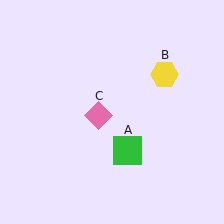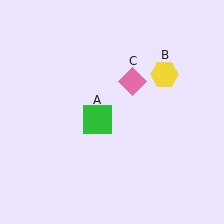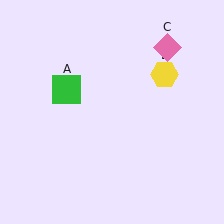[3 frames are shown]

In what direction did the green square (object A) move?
The green square (object A) moved up and to the left.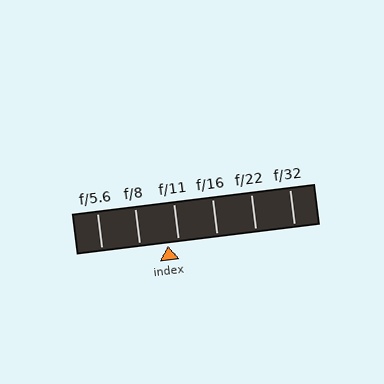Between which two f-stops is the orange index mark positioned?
The index mark is between f/8 and f/11.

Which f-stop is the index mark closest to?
The index mark is closest to f/11.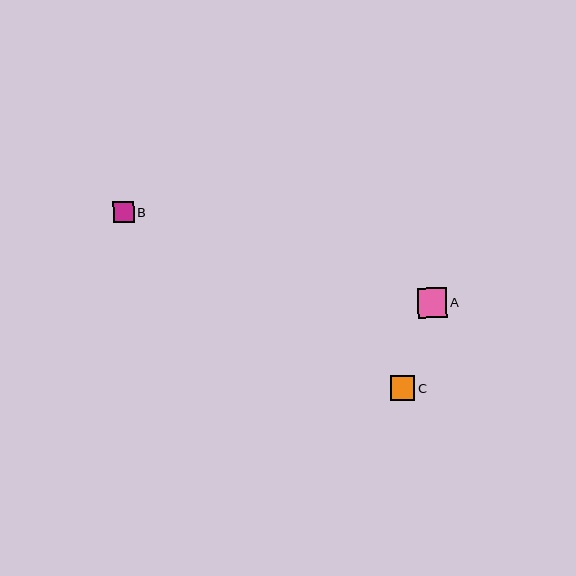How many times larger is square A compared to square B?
Square A is approximately 1.4 times the size of square B.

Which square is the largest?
Square A is the largest with a size of approximately 30 pixels.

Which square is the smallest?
Square B is the smallest with a size of approximately 21 pixels.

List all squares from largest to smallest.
From largest to smallest: A, C, B.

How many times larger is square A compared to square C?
Square A is approximately 1.2 times the size of square C.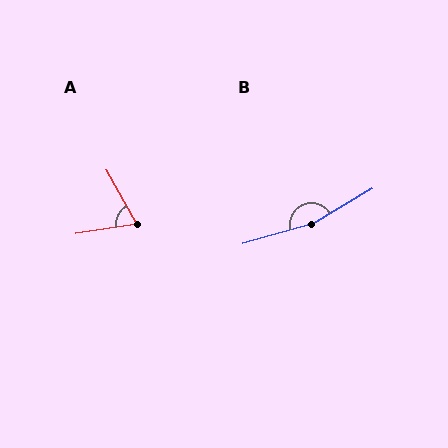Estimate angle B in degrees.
Approximately 165 degrees.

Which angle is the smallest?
A, at approximately 69 degrees.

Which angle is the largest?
B, at approximately 165 degrees.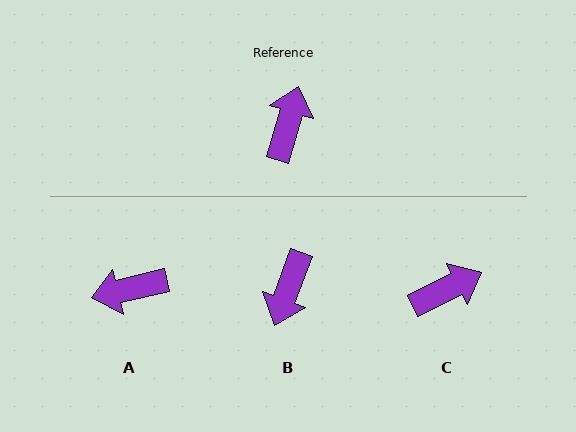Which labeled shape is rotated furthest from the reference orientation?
B, about 176 degrees away.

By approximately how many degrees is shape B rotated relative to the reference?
Approximately 176 degrees counter-clockwise.